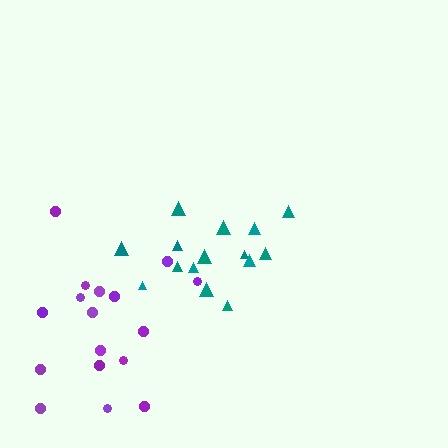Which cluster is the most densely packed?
Teal.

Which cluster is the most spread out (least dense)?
Purple.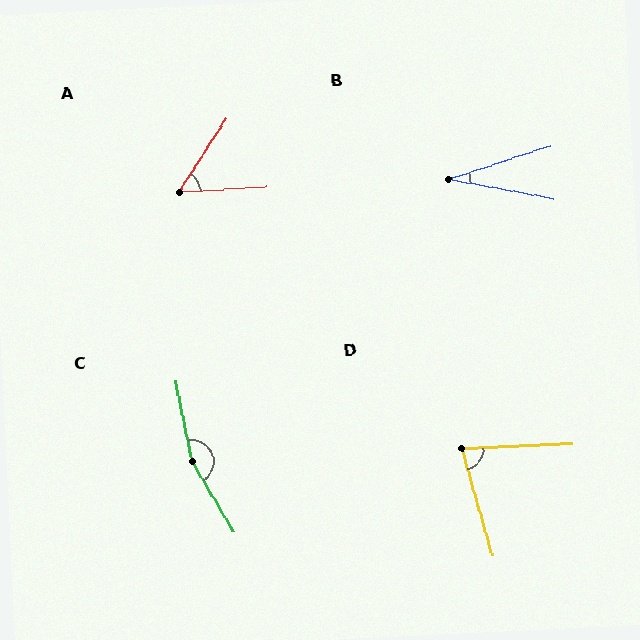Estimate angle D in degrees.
Approximately 76 degrees.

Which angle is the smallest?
B, at approximately 28 degrees.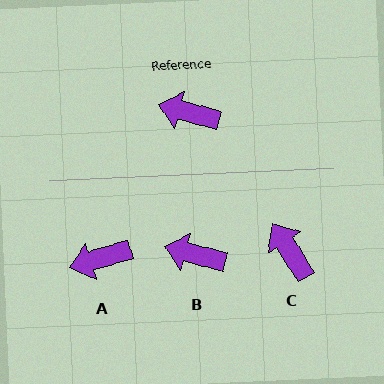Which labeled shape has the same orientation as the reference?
B.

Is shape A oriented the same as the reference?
No, it is off by about 32 degrees.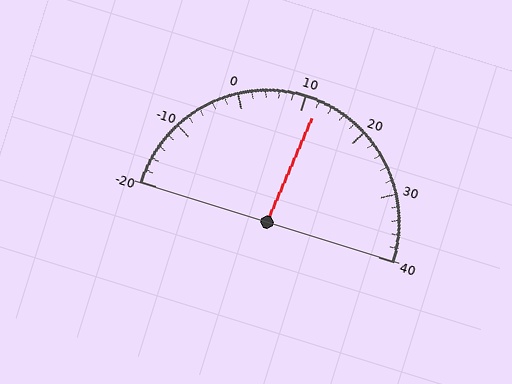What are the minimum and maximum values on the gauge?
The gauge ranges from -20 to 40.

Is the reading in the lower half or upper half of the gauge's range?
The reading is in the upper half of the range (-20 to 40).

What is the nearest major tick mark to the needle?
The nearest major tick mark is 10.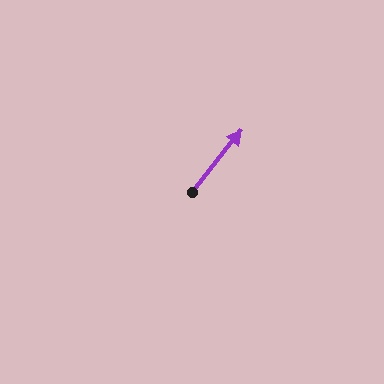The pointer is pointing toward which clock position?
Roughly 1 o'clock.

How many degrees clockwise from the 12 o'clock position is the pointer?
Approximately 38 degrees.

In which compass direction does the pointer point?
Northeast.